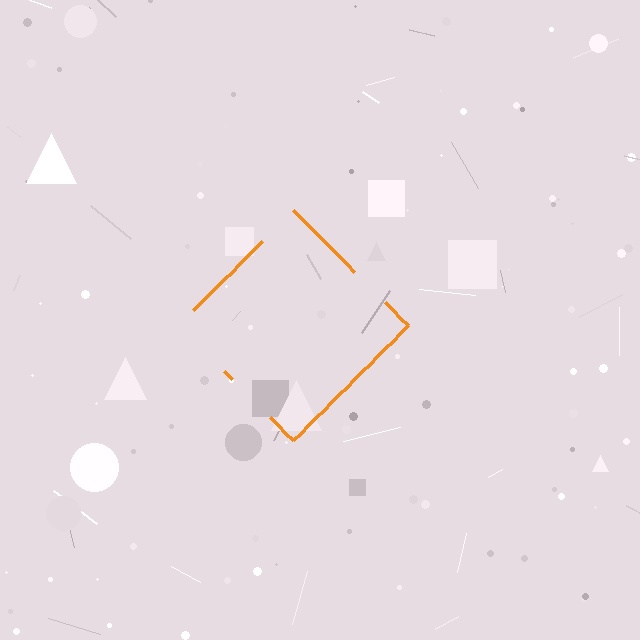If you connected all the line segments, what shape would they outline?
They would outline a diamond.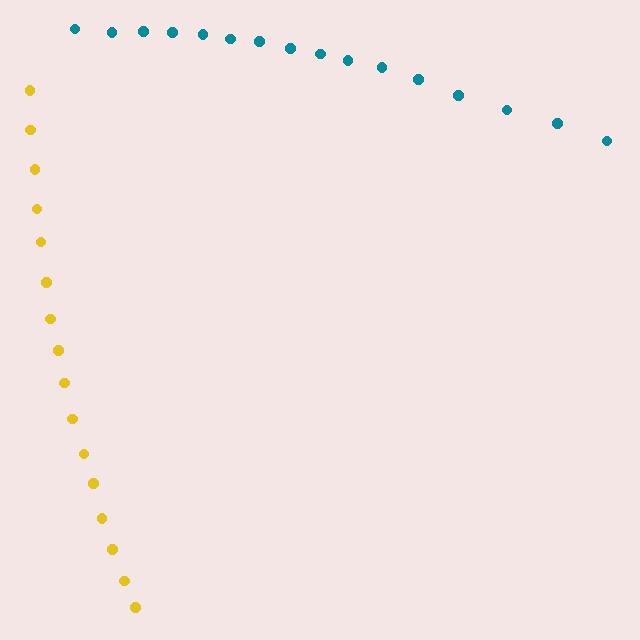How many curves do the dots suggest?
There are 2 distinct paths.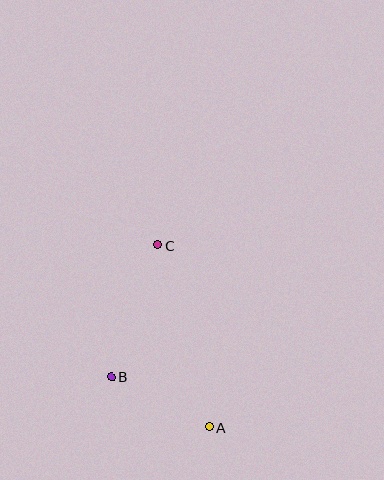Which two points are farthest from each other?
Points A and C are farthest from each other.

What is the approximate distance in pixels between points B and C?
The distance between B and C is approximately 139 pixels.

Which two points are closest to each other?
Points A and B are closest to each other.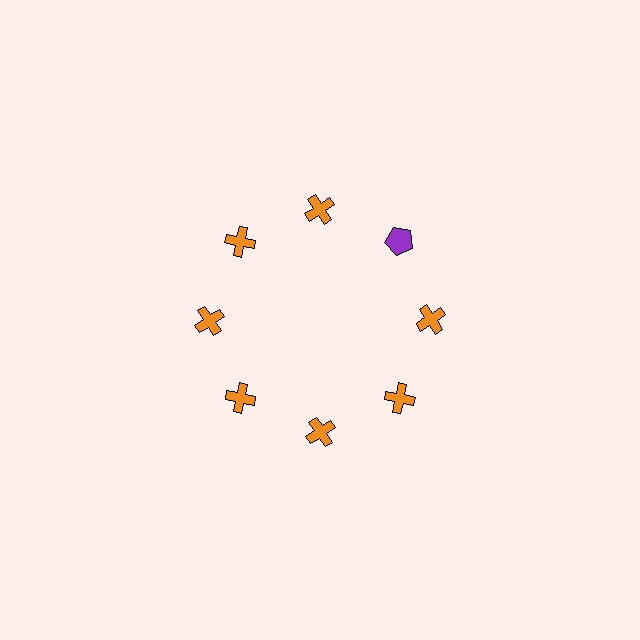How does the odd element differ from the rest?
It differs in both color (purple instead of orange) and shape (pentagon instead of cross).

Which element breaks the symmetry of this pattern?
The purple pentagon at roughly the 2 o'clock position breaks the symmetry. All other shapes are orange crosses.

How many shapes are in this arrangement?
There are 8 shapes arranged in a ring pattern.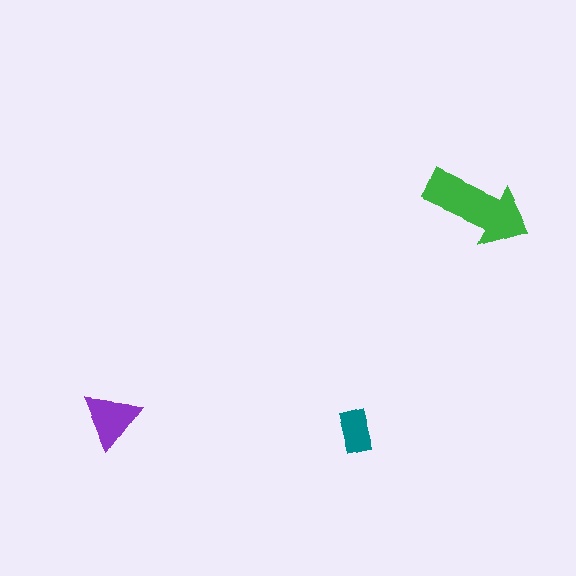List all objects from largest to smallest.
The green arrow, the purple triangle, the teal rectangle.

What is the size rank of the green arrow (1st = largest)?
1st.